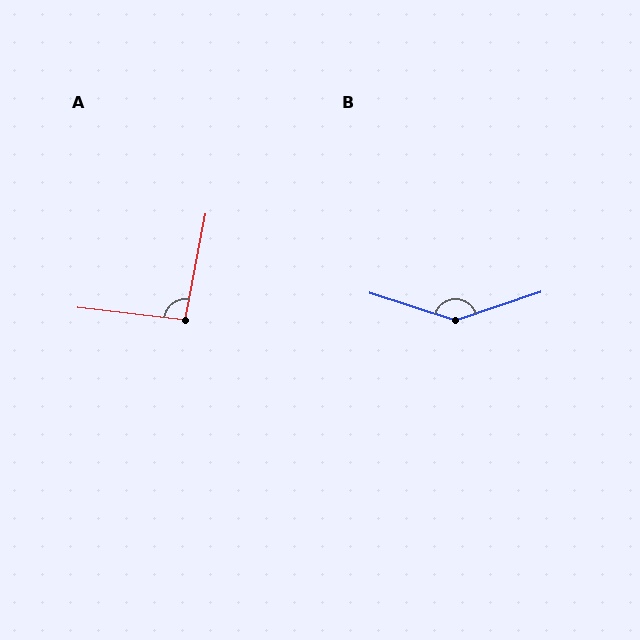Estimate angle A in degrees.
Approximately 94 degrees.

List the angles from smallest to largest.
A (94°), B (144°).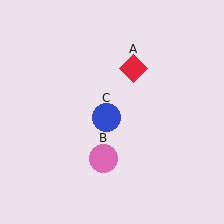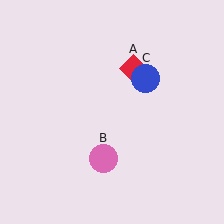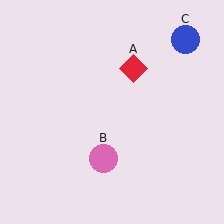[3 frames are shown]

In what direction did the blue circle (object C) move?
The blue circle (object C) moved up and to the right.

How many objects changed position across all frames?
1 object changed position: blue circle (object C).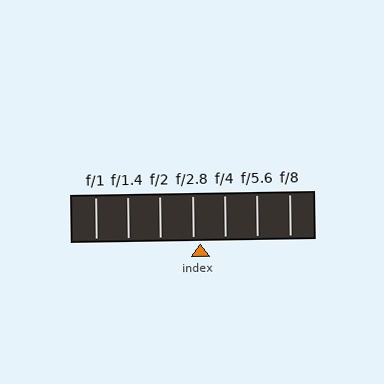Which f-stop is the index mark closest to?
The index mark is closest to f/2.8.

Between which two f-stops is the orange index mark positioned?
The index mark is between f/2.8 and f/4.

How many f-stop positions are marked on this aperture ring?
There are 7 f-stop positions marked.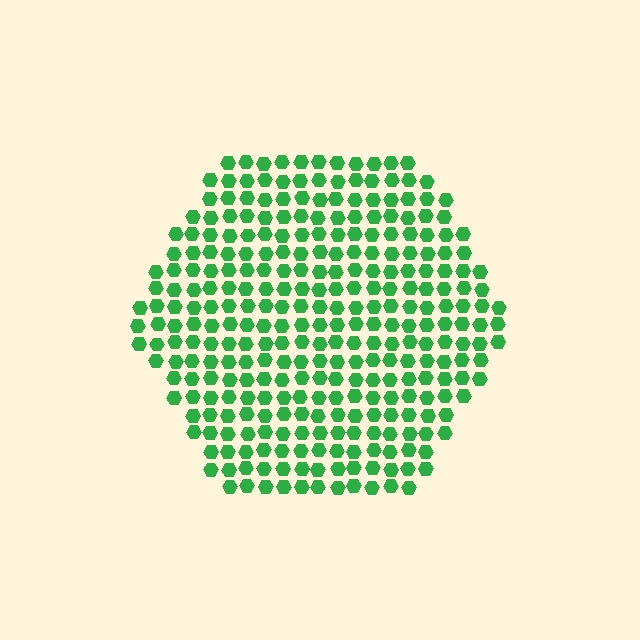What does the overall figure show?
The overall figure shows a hexagon.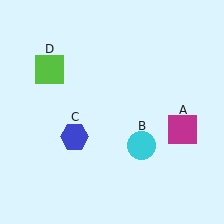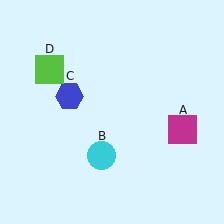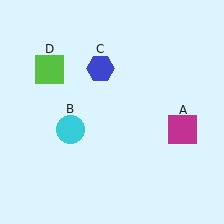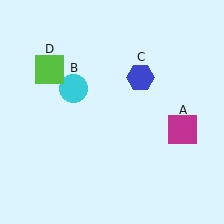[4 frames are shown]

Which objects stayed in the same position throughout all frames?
Magenta square (object A) and lime square (object D) remained stationary.